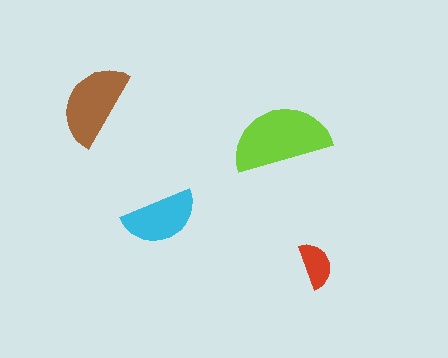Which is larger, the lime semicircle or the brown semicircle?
The lime one.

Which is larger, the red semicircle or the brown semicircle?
The brown one.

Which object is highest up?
The brown semicircle is topmost.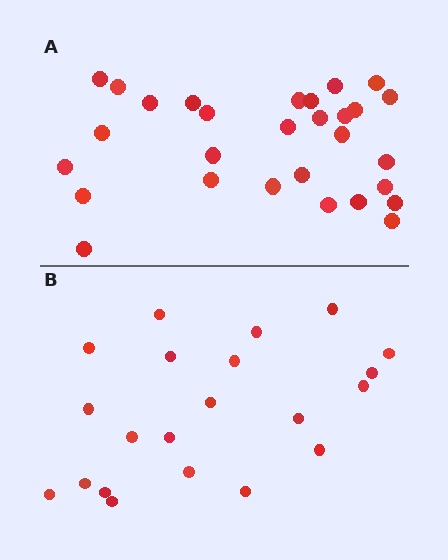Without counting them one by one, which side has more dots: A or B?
Region A (the top region) has more dots.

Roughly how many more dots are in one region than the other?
Region A has roughly 8 or so more dots than region B.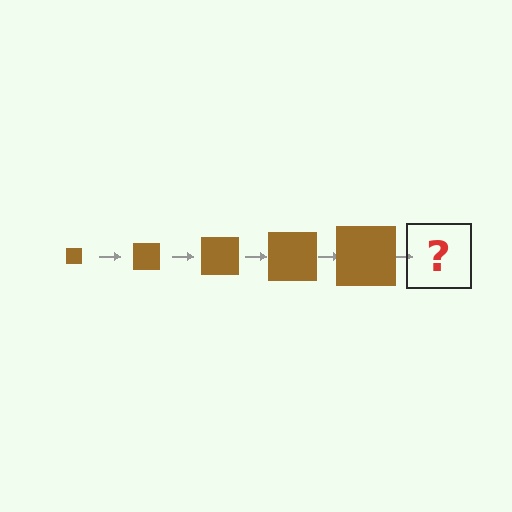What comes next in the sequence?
The next element should be a brown square, larger than the previous one.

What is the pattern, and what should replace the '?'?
The pattern is that the square gets progressively larger each step. The '?' should be a brown square, larger than the previous one.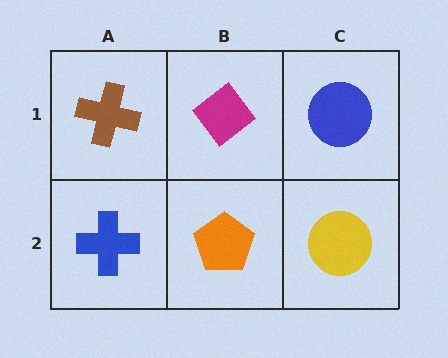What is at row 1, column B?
A magenta diamond.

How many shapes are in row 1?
3 shapes.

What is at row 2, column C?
A yellow circle.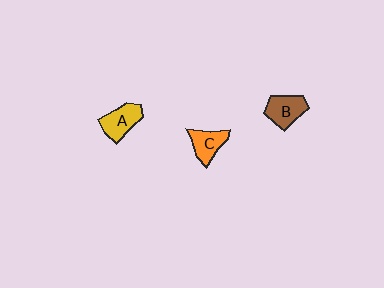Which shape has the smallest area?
Shape C (orange).